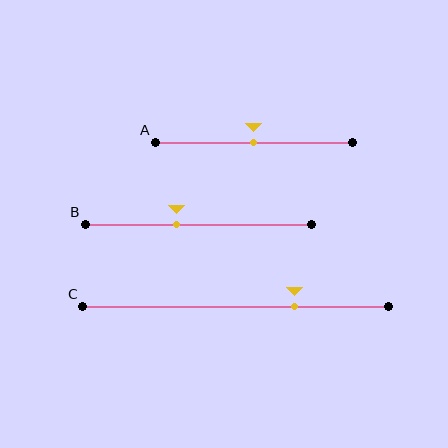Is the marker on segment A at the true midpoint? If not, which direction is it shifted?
Yes, the marker on segment A is at the true midpoint.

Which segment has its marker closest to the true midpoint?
Segment A has its marker closest to the true midpoint.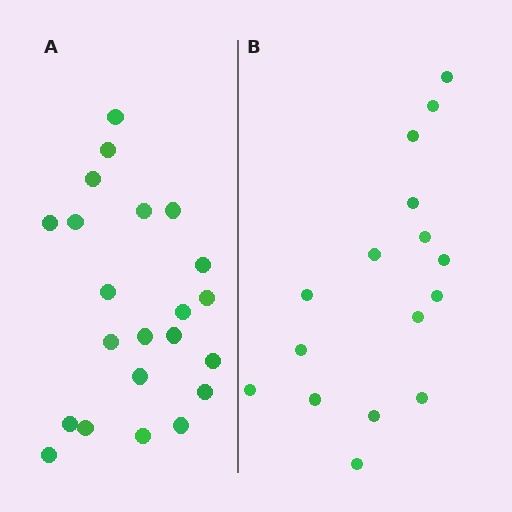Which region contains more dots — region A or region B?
Region A (the left region) has more dots.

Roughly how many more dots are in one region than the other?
Region A has about 6 more dots than region B.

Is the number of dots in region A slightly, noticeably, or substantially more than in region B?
Region A has noticeably more, but not dramatically so. The ratio is roughly 1.4 to 1.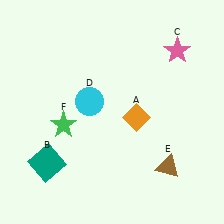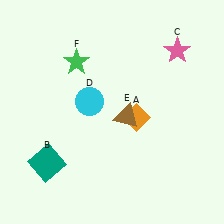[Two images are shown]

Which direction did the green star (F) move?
The green star (F) moved up.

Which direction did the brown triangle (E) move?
The brown triangle (E) moved up.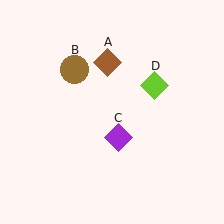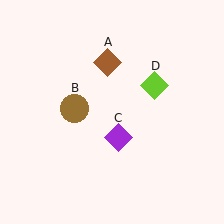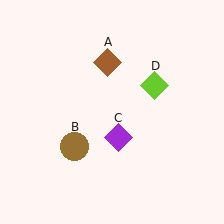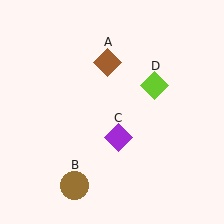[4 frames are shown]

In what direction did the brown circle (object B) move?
The brown circle (object B) moved down.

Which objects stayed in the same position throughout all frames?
Brown diamond (object A) and purple diamond (object C) and lime diamond (object D) remained stationary.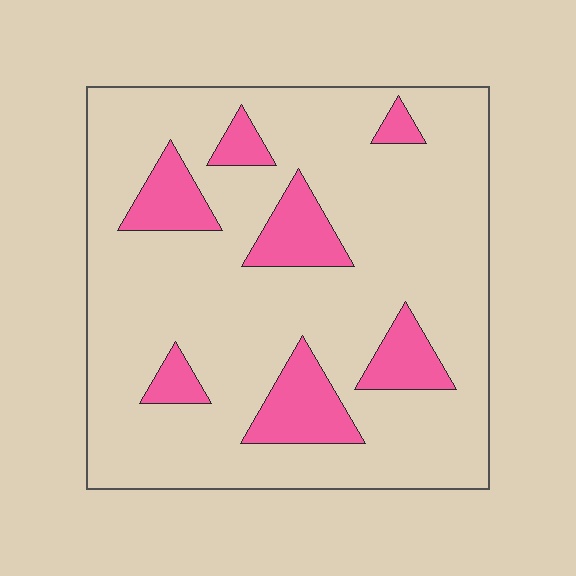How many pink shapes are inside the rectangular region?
7.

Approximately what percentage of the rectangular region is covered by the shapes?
Approximately 15%.